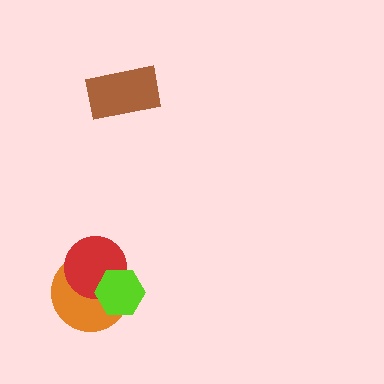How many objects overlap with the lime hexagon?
2 objects overlap with the lime hexagon.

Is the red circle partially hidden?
Yes, it is partially covered by another shape.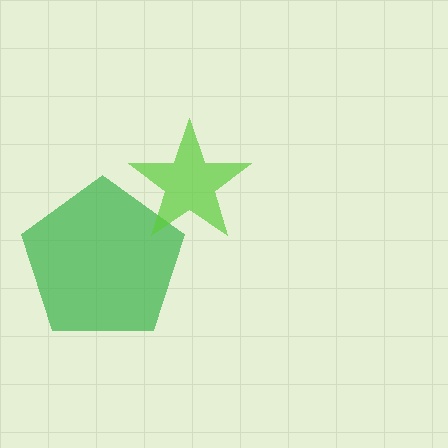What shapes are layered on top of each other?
The layered shapes are: a green pentagon, a lime star.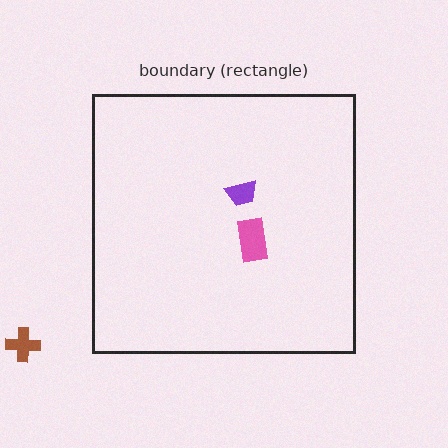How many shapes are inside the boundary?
2 inside, 1 outside.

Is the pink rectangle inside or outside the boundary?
Inside.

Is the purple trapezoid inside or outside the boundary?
Inside.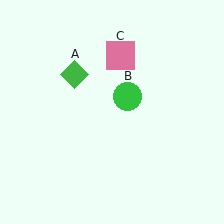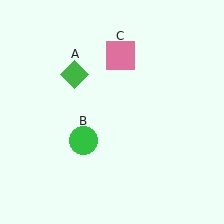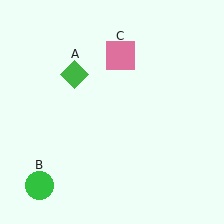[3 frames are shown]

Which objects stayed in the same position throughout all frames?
Green diamond (object A) and pink square (object C) remained stationary.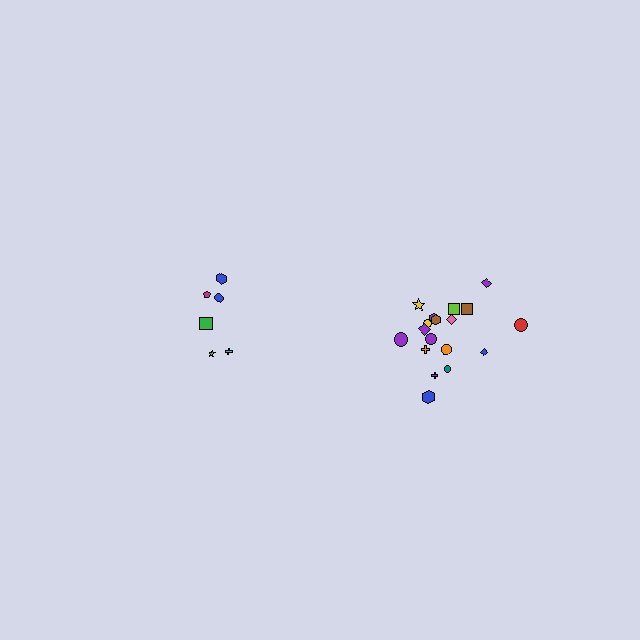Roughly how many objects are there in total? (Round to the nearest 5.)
Roughly 25 objects in total.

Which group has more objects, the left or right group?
The right group.